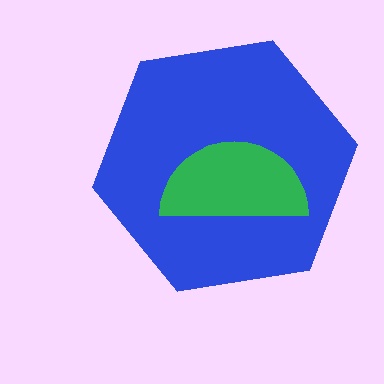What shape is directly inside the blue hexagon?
The green semicircle.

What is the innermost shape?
The green semicircle.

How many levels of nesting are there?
2.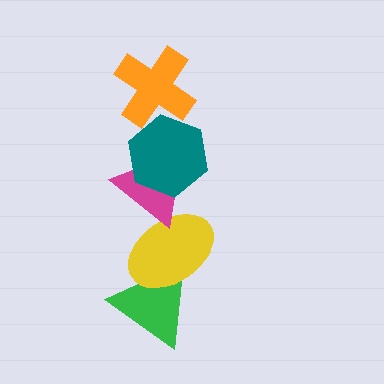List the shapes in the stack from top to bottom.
From top to bottom: the orange cross, the teal hexagon, the magenta triangle, the yellow ellipse, the green triangle.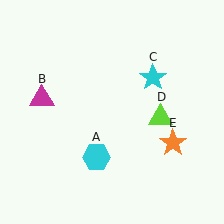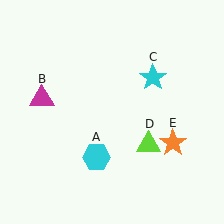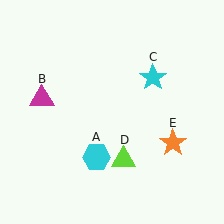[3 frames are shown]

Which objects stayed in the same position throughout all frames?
Cyan hexagon (object A) and magenta triangle (object B) and cyan star (object C) and orange star (object E) remained stationary.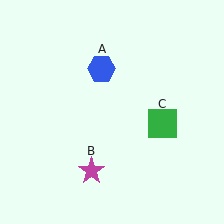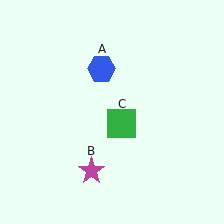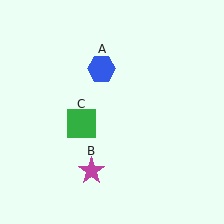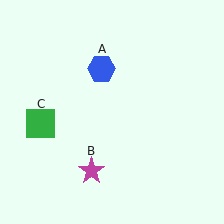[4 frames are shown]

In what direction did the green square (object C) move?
The green square (object C) moved left.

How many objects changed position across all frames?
1 object changed position: green square (object C).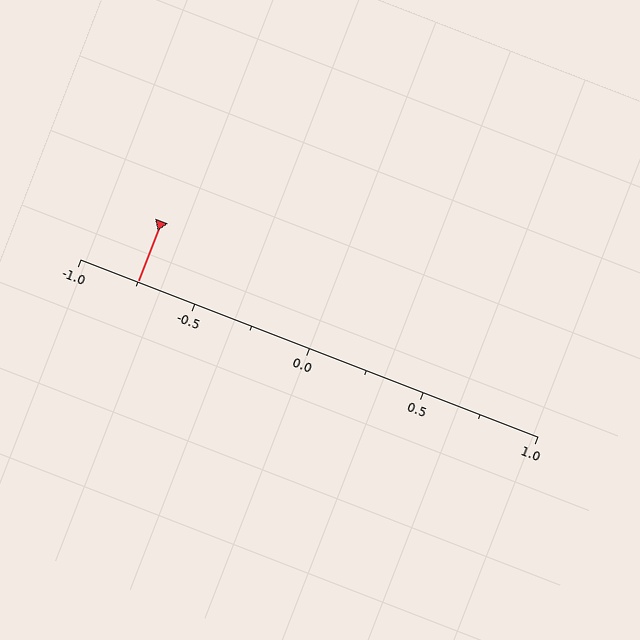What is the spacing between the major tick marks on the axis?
The major ticks are spaced 0.5 apart.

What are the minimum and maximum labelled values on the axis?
The axis runs from -1.0 to 1.0.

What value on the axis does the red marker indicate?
The marker indicates approximately -0.75.